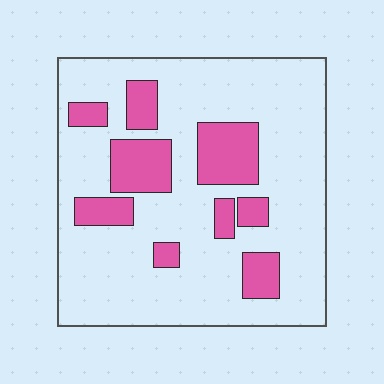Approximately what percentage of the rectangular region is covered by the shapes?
Approximately 20%.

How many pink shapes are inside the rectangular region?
9.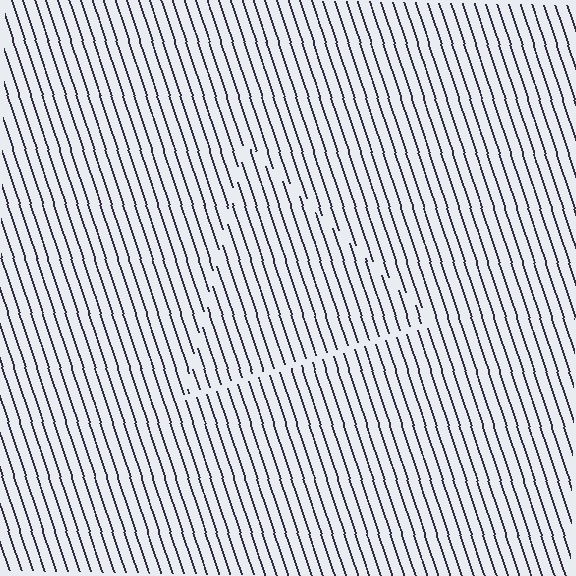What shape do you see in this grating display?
An illusory triangle. The interior of the shape contains the same grating, shifted by half a period — the contour is defined by the phase discontinuity where line-ends from the inner and outer gratings abut.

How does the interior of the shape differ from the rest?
The interior of the shape contains the same grating, shifted by half a period — the contour is defined by the phase discontinuity where line-ends from the inner and outer gratings abut.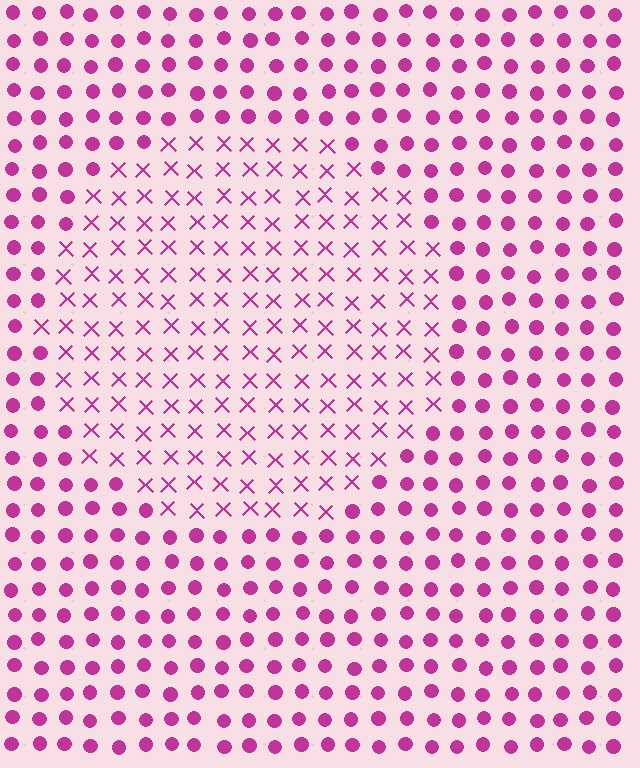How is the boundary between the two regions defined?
The boundary is defined by a change in element shape: X marks inside vs. circles outside. All elements share the same color and spacing.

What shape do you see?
I see a circle.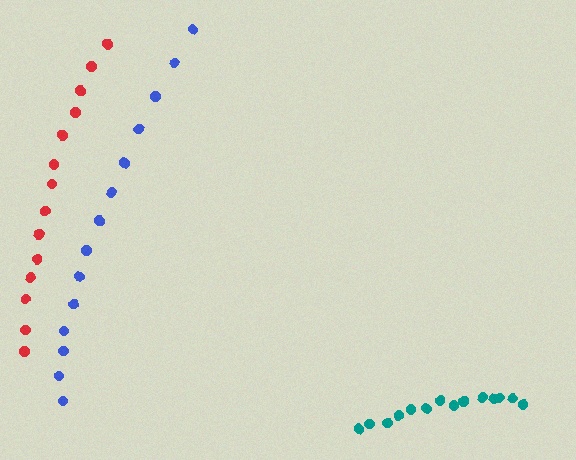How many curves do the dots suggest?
There are 3 distinct paths.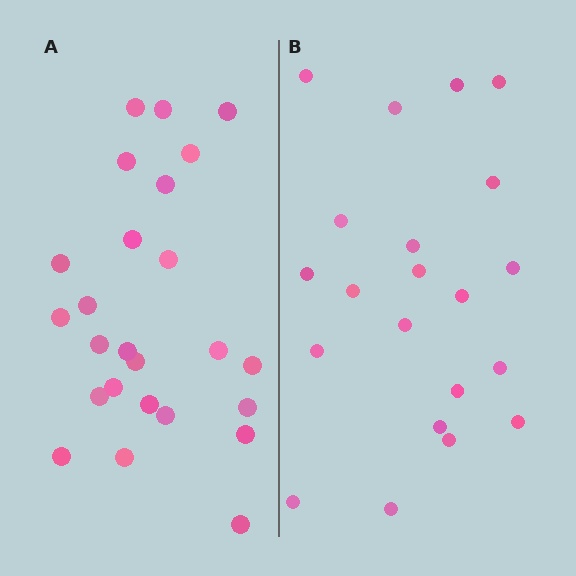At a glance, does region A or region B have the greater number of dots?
Region A (the left region) has more dots.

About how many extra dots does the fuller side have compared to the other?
Region A has about 4 more dots than region B.